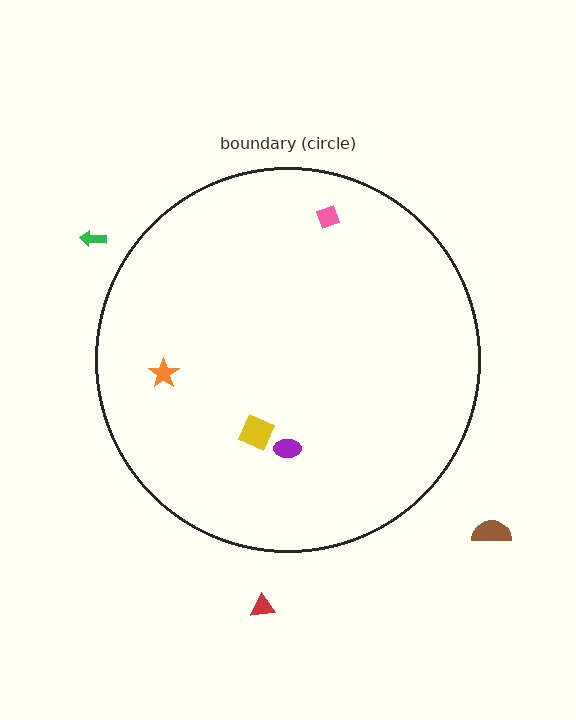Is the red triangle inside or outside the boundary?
Outside.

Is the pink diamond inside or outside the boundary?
Inside.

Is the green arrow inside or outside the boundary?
Outside.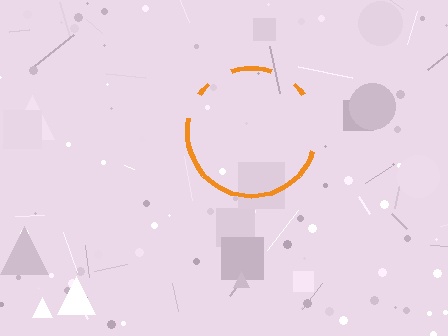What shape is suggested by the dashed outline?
The dashed outline suggests a circle.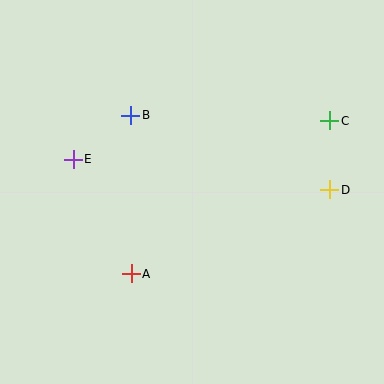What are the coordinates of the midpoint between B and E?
The midpoint between B and E is at (102, 137).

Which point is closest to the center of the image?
Point B at (131, 115) is closest to the center.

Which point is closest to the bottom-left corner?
Point A is closest to the bottom-left corner.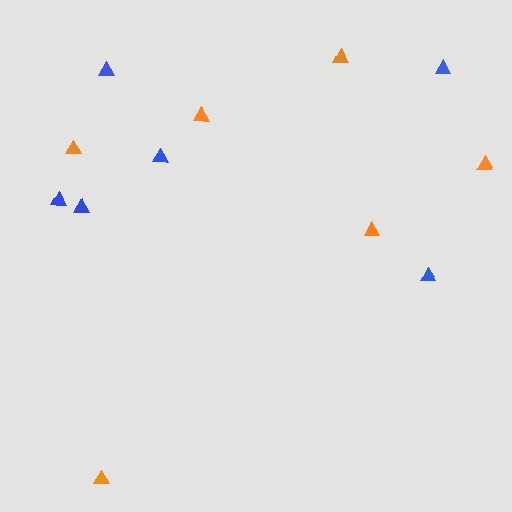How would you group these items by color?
There are 2 groups: one group of orange triangles (6) and one group of blue triangles (6).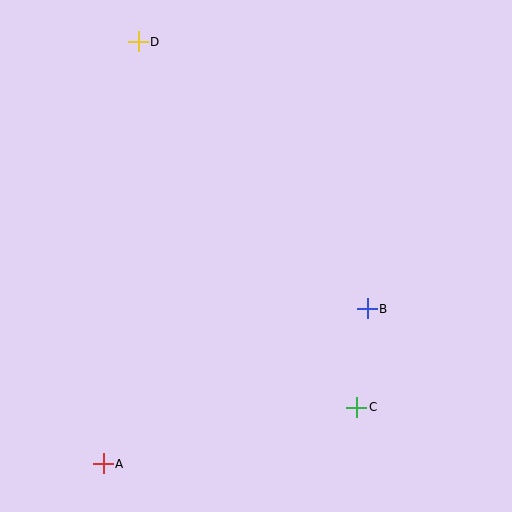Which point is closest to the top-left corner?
Point D is closest to the top-left corner.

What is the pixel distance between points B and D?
The distance between B and D is 352 pixels.